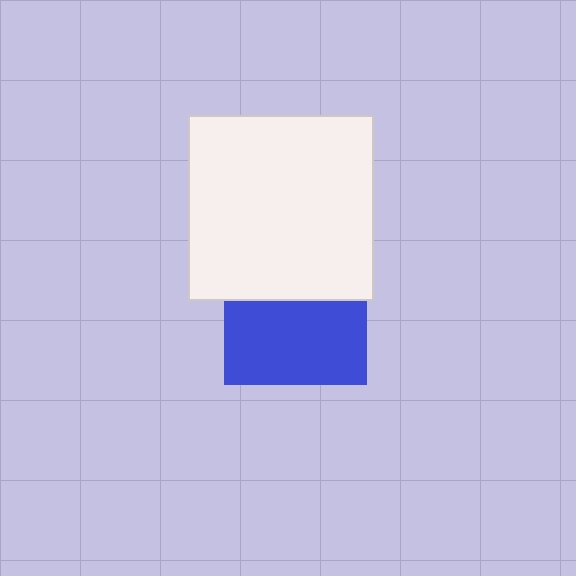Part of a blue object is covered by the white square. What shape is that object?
It is a square.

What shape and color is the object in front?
The object in front is a white square.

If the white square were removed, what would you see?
You would see the complete blue square.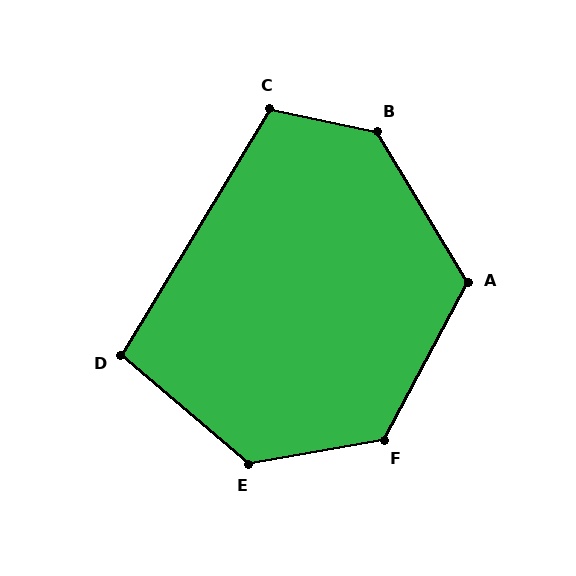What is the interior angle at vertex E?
Approximately 130 degrees (obtuse).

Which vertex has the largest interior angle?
B, at approximately 133 degrees.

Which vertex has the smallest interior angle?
D, at approximately 99 degrees.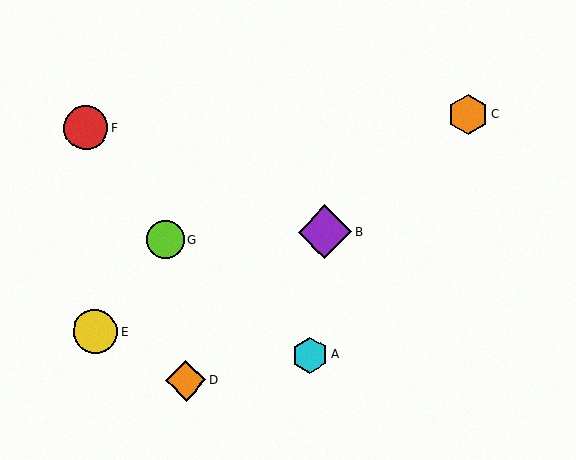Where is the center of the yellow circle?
The center of the yellow circle is at (95, 332).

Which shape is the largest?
The purple diamond (labeled B) is the largest.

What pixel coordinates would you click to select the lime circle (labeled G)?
Click at (165, 240) to select the lime circle G.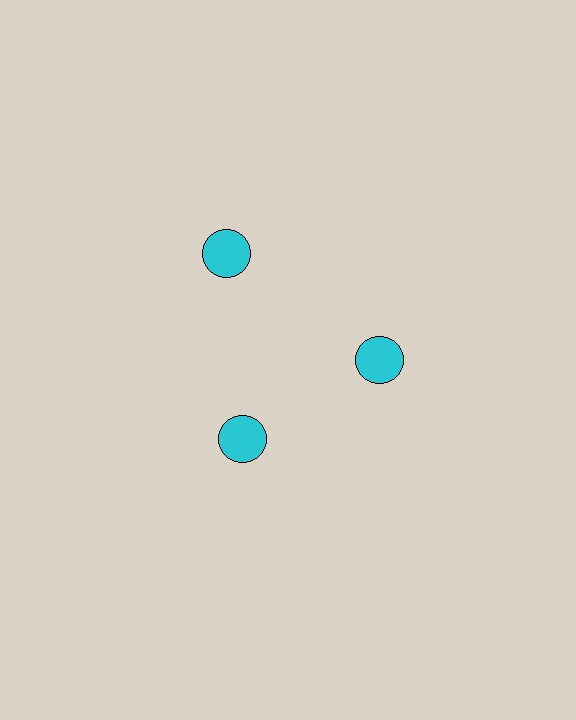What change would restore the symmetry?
The symmetry would be restored by moving it inward, back onto the ring so that all 3 circles sit at equal angles and equal distance from the center.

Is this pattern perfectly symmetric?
No. The 3 cyan circles are arranged in a ring, but one element near the 11 o'clock position is pushed outward from the center, breaking the 3-fold rotational symmetry.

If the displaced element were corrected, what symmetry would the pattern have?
It would have 3-fold rotational symmetry — the pattern would map onto itself every 120 degrees.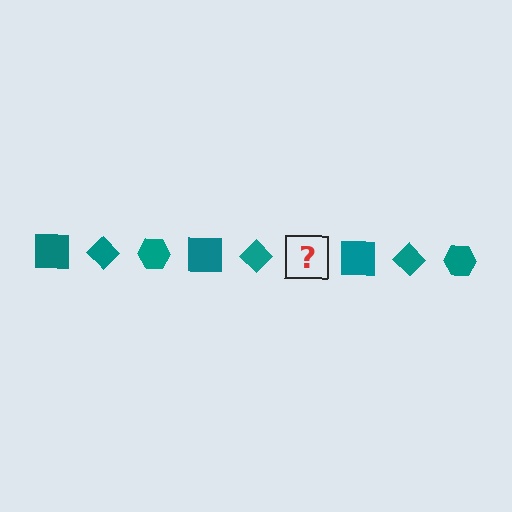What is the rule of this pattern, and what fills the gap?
The rule is that the pattern cycles through square, diamond, hexagon shapes in teal. The gap should be filled with a teal hexagon.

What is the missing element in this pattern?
The missing element is a teal hexagon.